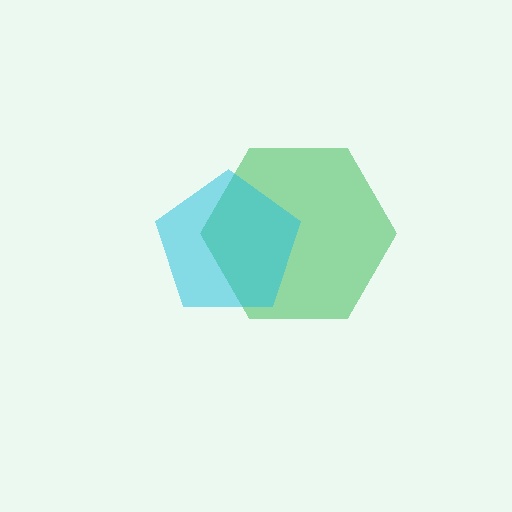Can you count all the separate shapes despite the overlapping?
Yes, there are 2 separate shapes.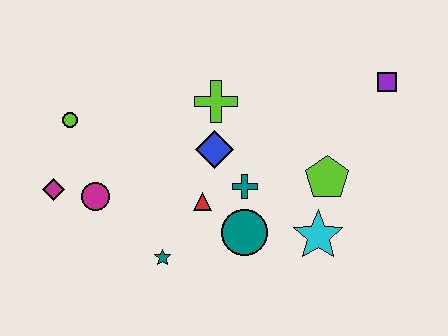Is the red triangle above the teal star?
Yes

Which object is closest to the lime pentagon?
The cyan star is closest to the lime pentagon.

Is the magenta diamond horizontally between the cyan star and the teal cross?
No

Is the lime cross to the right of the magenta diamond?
Yes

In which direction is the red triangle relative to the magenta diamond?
The red triangle is to the right of the magenta diamond.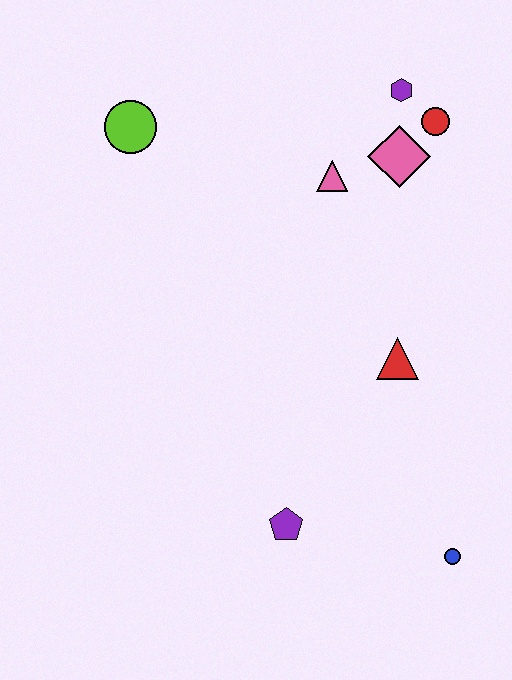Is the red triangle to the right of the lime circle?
Yes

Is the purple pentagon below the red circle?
Yes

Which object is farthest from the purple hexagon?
The blue circle is farthest from the purple hexagon.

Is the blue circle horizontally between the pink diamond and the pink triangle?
No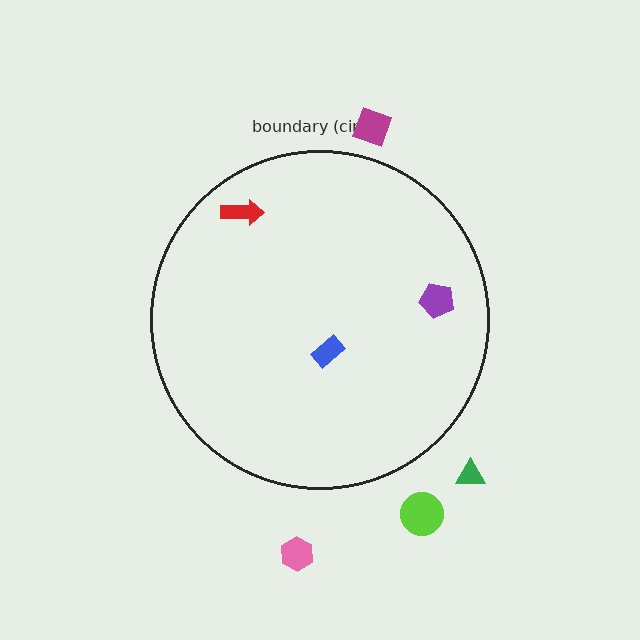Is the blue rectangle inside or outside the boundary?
Inside.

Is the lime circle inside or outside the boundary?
Outside.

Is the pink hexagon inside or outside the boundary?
Outside.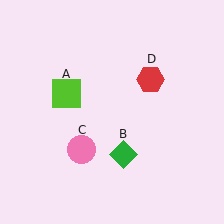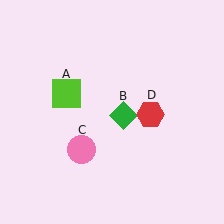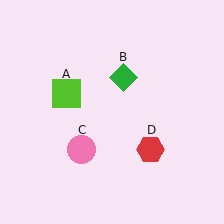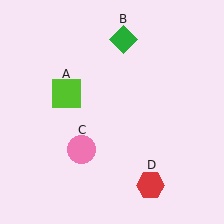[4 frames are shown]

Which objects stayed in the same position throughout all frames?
Lime square (object A) and pink circle (object C) remained stationary.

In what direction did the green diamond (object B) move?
The green diamond (object B) moved up.